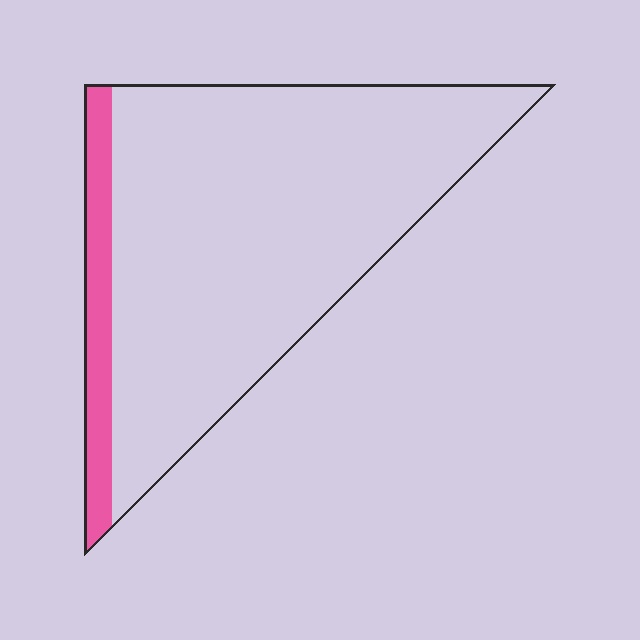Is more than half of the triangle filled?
No.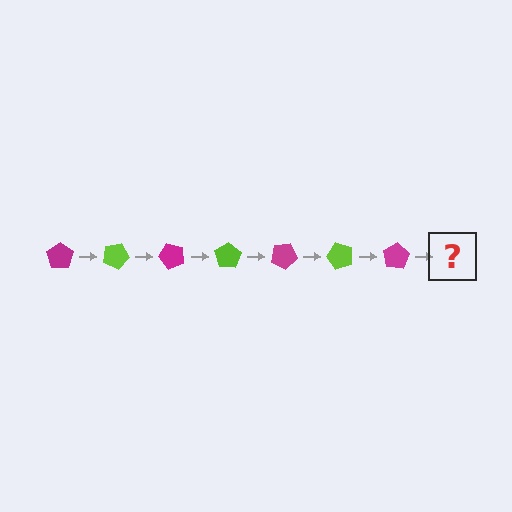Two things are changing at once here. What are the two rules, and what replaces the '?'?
The two rules are that it rotates 25 degrees each step and the color cycles through magenta and lime. The '?' should be a lime pentagon, rotated 175 degrees from the start.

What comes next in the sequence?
The next element should be a lime pentagon, rotated 175 degrees from the start.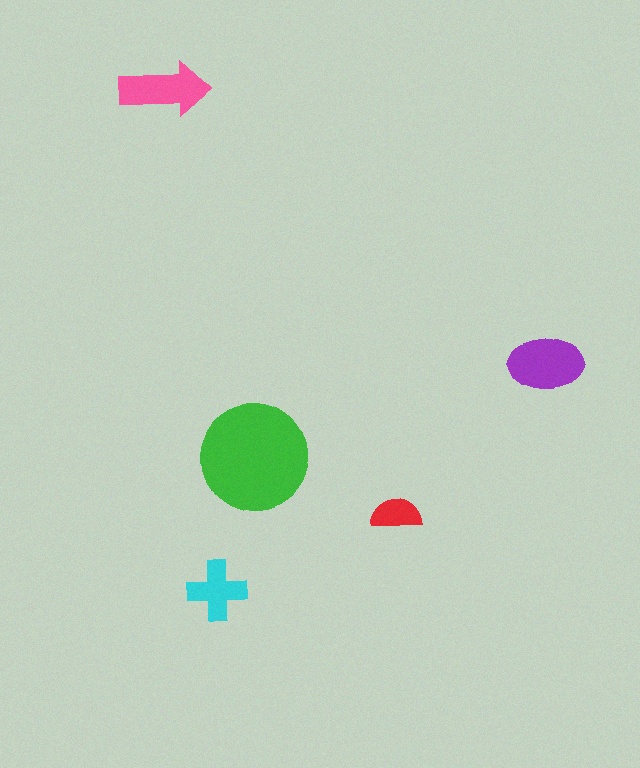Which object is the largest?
The green circle.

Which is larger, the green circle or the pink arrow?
The green circle.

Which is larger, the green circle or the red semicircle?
The green circle.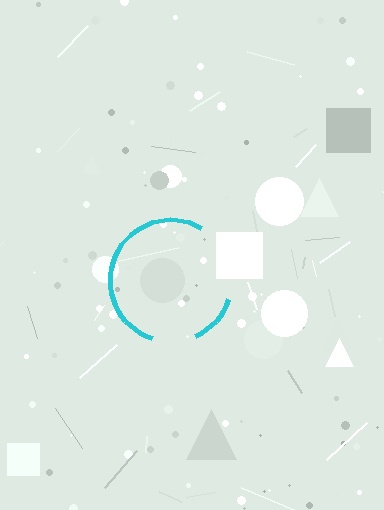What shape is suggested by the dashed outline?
The dashed outline suggests a circle.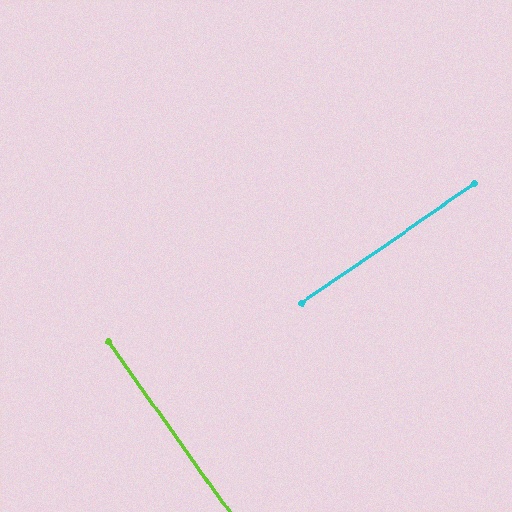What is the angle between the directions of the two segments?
Approximately 89 degrees.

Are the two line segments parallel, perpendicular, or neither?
Perpendicular — they meet at approximately 89°.